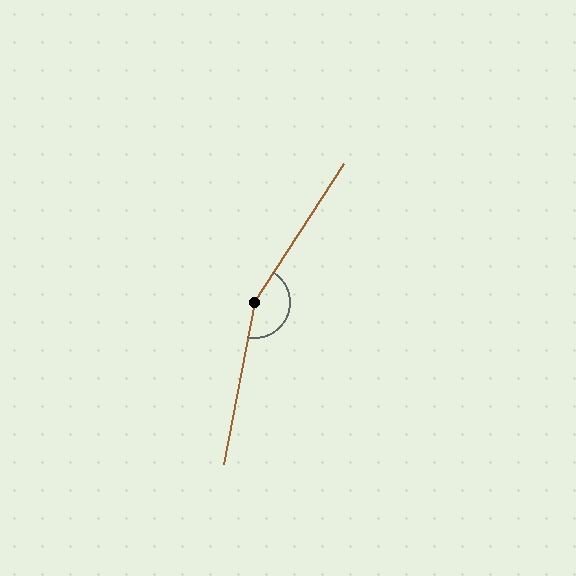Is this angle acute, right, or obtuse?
It is obtuse.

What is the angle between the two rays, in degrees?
Approximately 158 degrees.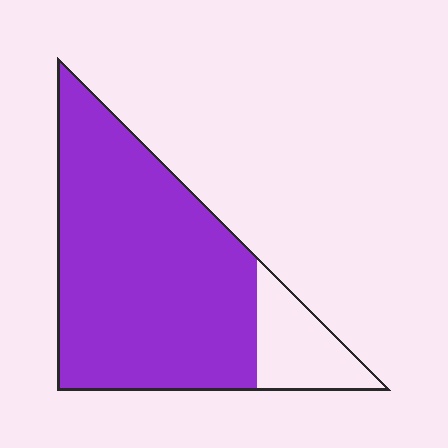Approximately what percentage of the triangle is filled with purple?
Approximately 85%.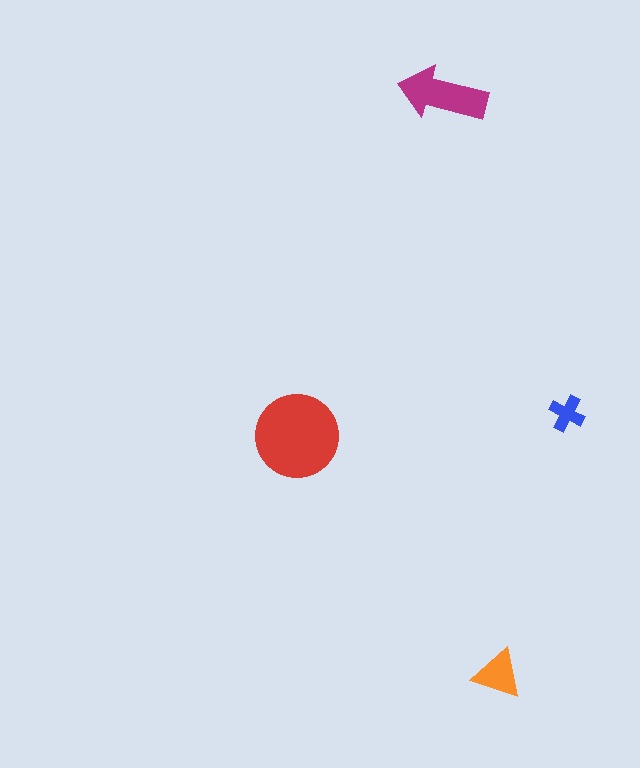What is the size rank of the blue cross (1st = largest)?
4th.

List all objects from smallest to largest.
The blue cross, the orange triangle, the magenta arrow, the red circle.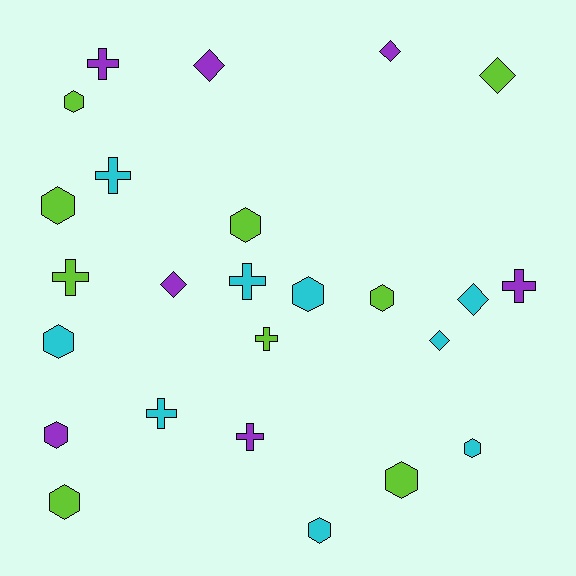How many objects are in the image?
There are 25 objects.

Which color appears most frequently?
Cyan, with 9 objects.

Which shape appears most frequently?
Hexagon, with 11 objects.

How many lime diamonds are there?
There is 1 lime diamond.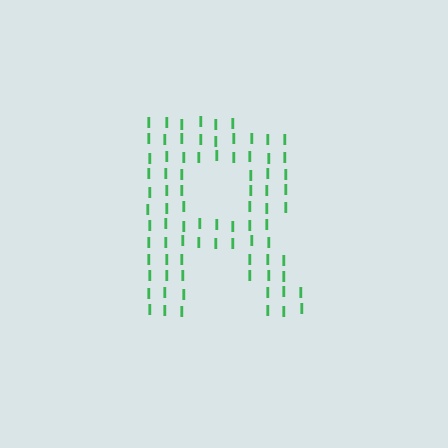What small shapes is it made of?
It is made of small letter I's.